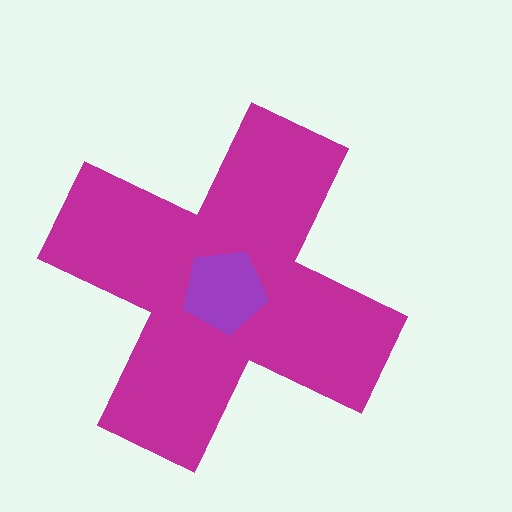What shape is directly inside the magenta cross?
The purple pentagon.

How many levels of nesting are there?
2.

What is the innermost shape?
The purple pentagon.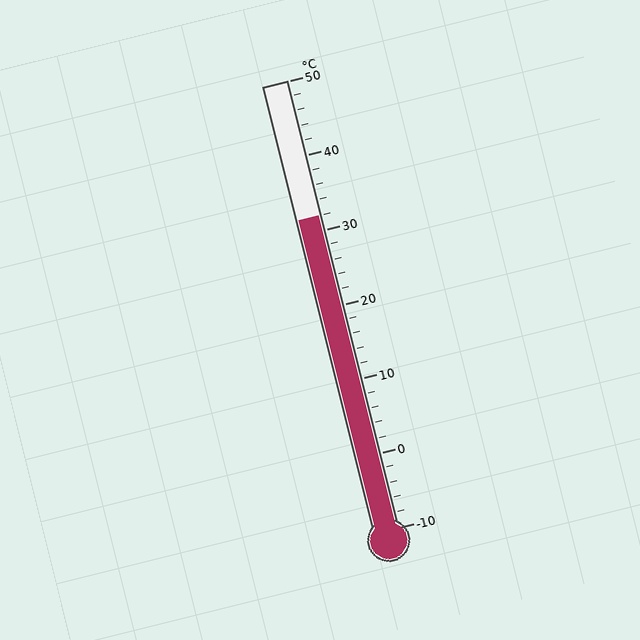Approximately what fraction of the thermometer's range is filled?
The thermometer is filled to approximately 70% of its range.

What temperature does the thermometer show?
The thermometer shows approximately 32°C.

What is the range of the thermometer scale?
The thermometer scale ranges from -10°C to 50°C.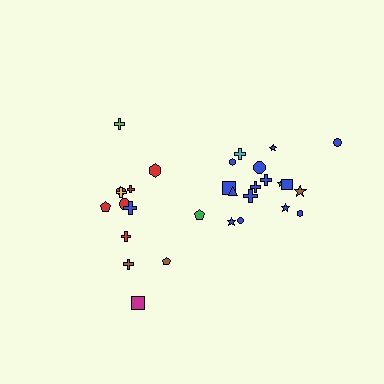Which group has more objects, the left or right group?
The right group.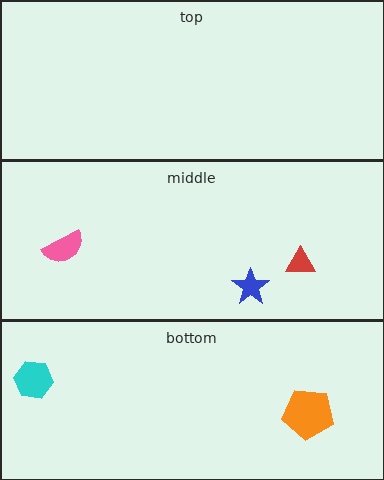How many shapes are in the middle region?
3.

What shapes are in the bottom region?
The orange pentagon, the cyan hexagon.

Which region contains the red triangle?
The middle region.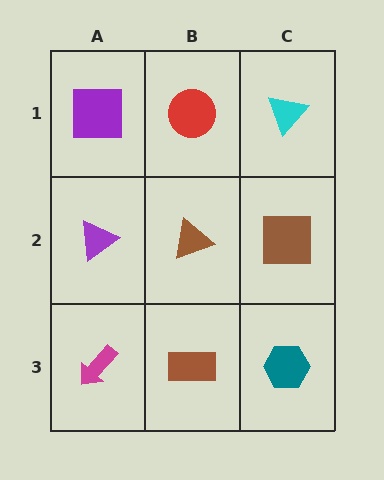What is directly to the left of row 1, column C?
A red circle.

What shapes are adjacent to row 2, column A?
A purple square (row 1, column A), a magenta arrow (row 3, column A), a brown triangle (row 2, column B).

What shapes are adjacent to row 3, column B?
A brown triangle (row 2, column B), a magenta arrow (row 3, column A), a teal hexagon (row 3, column C).